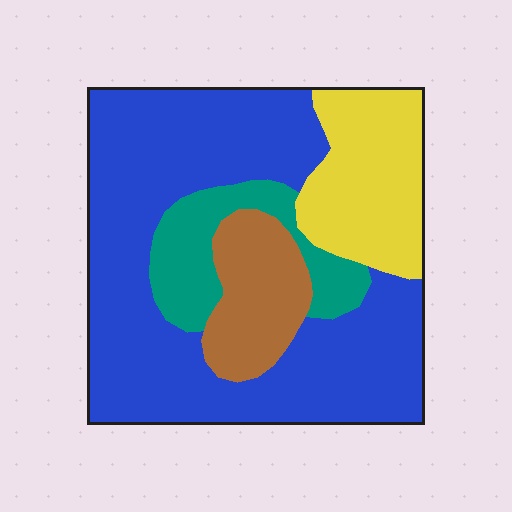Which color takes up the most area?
Blue, at roughly 60%.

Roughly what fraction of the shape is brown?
Brown covers roughly 10% of the shape.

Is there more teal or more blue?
Blue.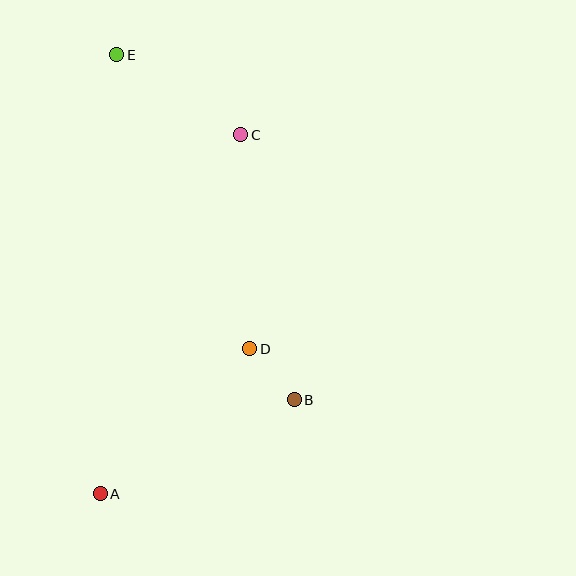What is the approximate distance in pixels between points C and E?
The distance between C and E is approximately 147 pixels.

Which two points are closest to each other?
Points B and D are closest to each other.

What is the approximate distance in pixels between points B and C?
The distance between B and C is approximately 271 pixels.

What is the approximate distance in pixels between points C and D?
The distance between C and D is approximately 214 pixels.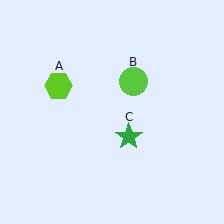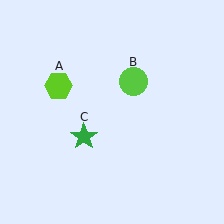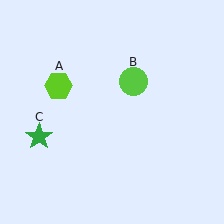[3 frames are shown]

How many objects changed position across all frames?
1 object changed position: green star (object C).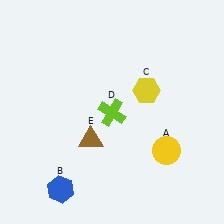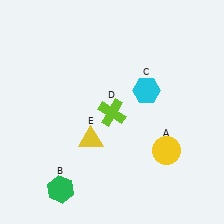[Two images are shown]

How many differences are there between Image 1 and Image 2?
There are 3 differences between the two images.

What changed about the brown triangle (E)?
In Image 1, E is brown. In Image 2, it changed to yellow.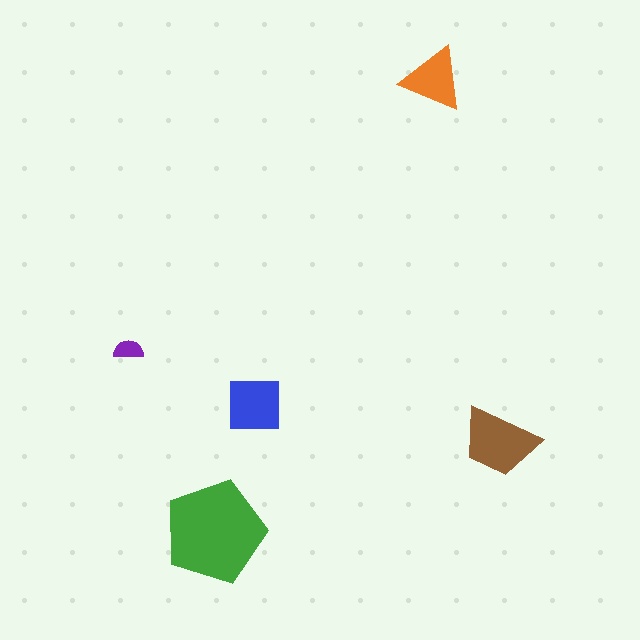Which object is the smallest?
The purple semicircle.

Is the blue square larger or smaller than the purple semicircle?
Larger.